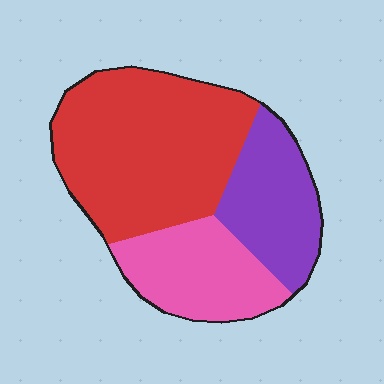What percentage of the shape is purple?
Purple takes up about one quarter (1/4) of the shape.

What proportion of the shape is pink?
Pink covers 24% of the shape.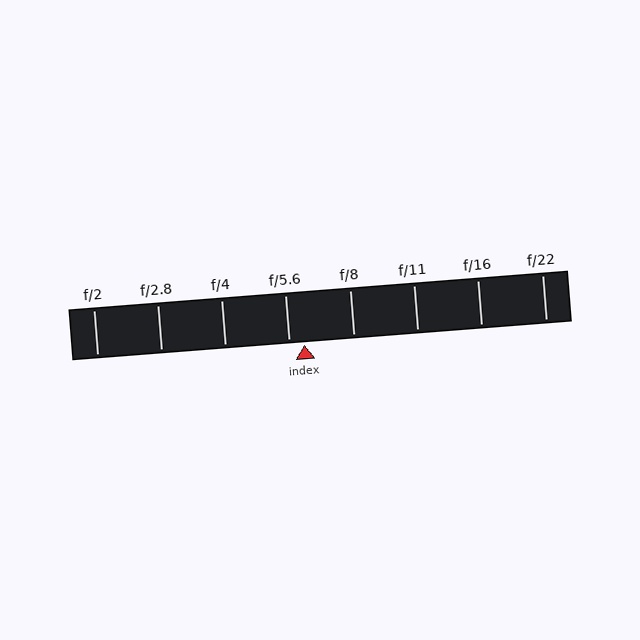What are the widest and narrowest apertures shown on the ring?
The widest aperture shown is f/2 and the narrowest is f/22.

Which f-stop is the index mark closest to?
The index mark is closest to f/5.6.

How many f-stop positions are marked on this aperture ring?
There are 8 f-stop positions marked.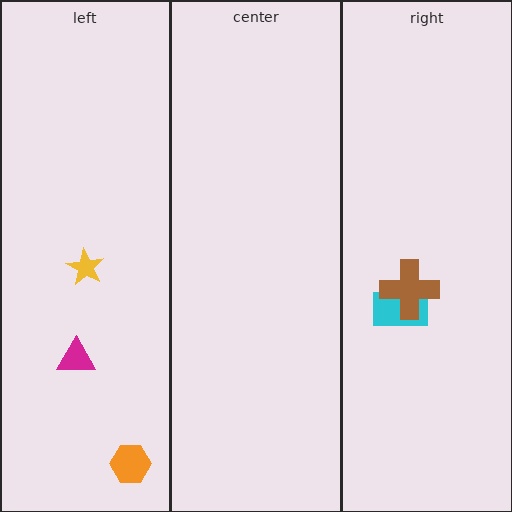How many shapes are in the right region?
2.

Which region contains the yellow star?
The left region.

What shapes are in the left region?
The magenta triangle, the orange hexagon, the yellow star.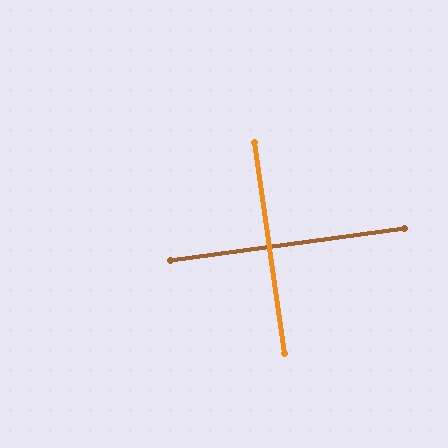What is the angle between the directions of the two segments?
Approximately 90 degrees.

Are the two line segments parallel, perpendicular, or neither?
Perpendicular — they meet at approximately 90°.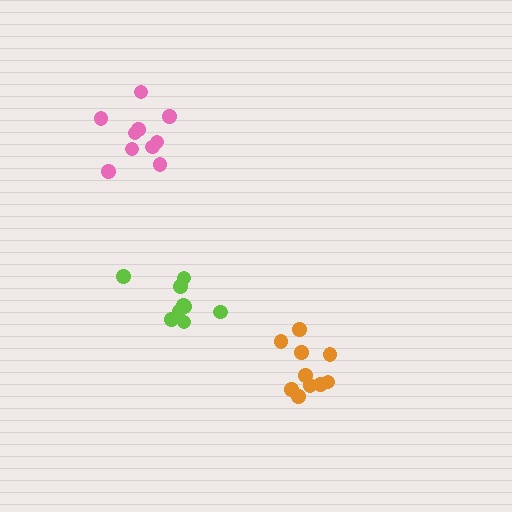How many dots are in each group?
Group 1: 10 dots, Group 2: 10 dots, Group 3: 9 dots (29 total).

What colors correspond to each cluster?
The clusters are colored: orange, pink, lime.